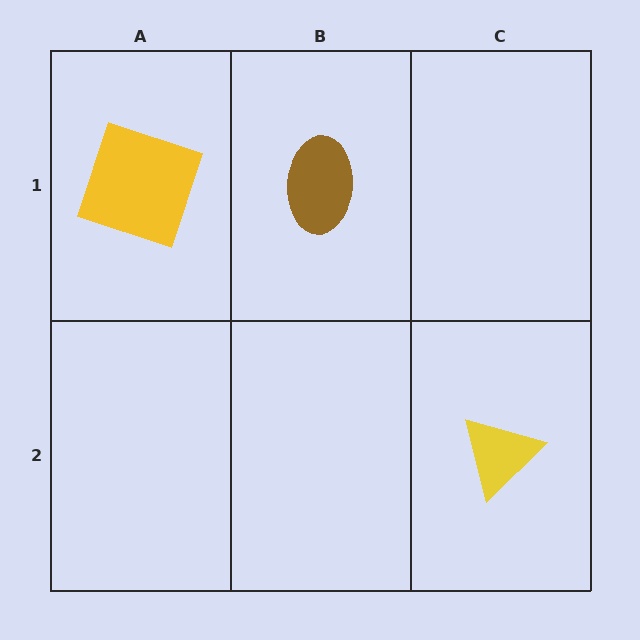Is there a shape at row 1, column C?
No, that cell is empty.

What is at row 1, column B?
A brown ellipse.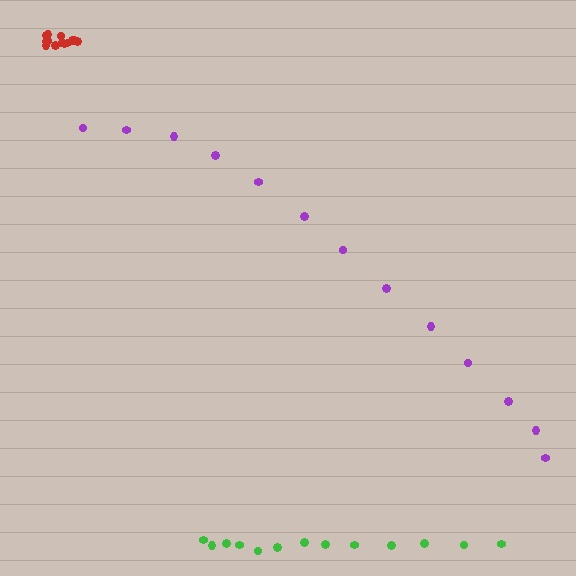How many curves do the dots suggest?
There are 3 distinct paths.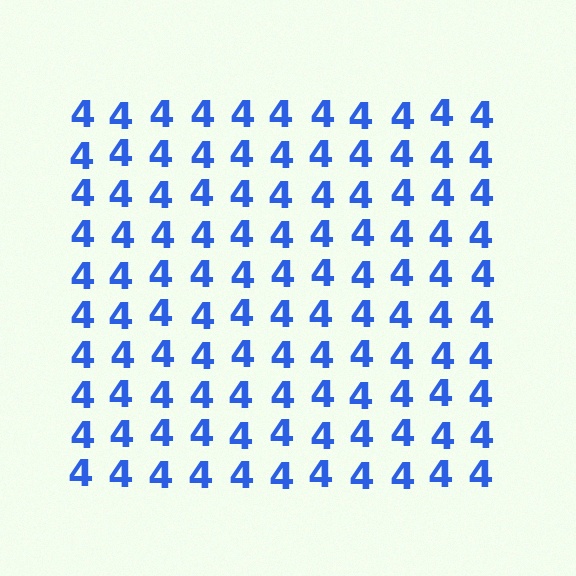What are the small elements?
The small elements are digit 4's.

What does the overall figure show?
The overall figure shows a square.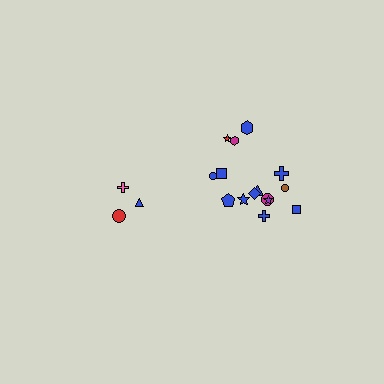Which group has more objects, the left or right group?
The right group.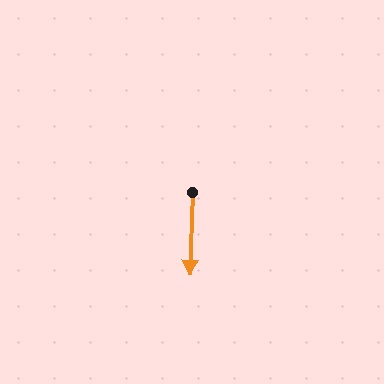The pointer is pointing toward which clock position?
Roughly 6 o'clock.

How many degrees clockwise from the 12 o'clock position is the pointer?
Approximately 182 degrees.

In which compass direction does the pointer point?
South.